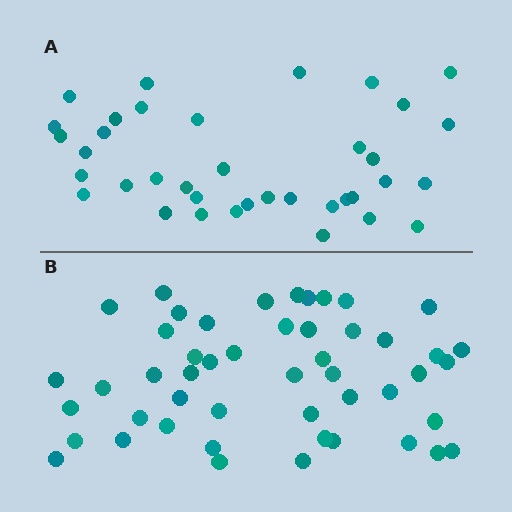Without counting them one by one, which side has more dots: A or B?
Region B (the bottom region) has more dots.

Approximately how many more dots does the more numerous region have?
Region B has roughly 12 or so more dots than region A.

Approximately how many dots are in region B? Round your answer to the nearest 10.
About 50 dots. (The exact count is 49, which rounds to 50.)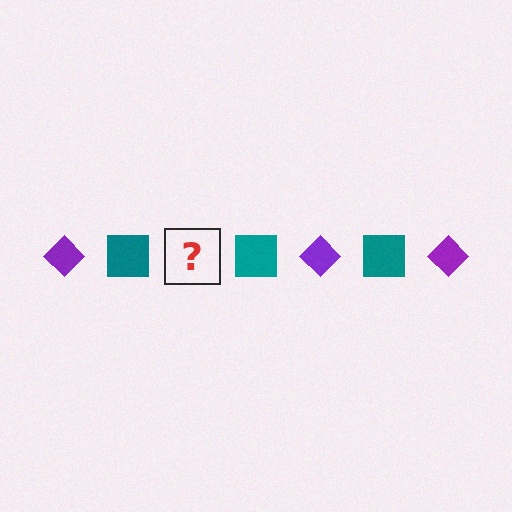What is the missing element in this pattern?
The missing element is a purple diamond.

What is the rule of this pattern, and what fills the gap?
The rule is that the pattern alternates between purple diamond and teal square. The gap should be filled with a purple diamond.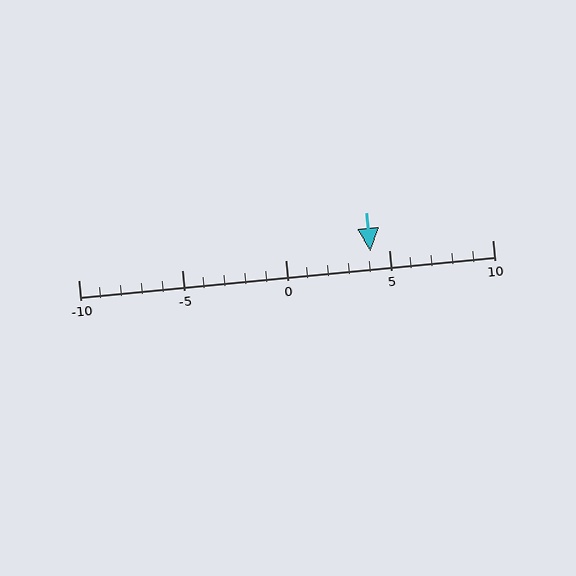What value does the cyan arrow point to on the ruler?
The cyan arrow points to approximately 4.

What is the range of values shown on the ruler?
The ruler shows values from -10 to 10.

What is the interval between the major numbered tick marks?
The major tick marks are spaced 5 units apart.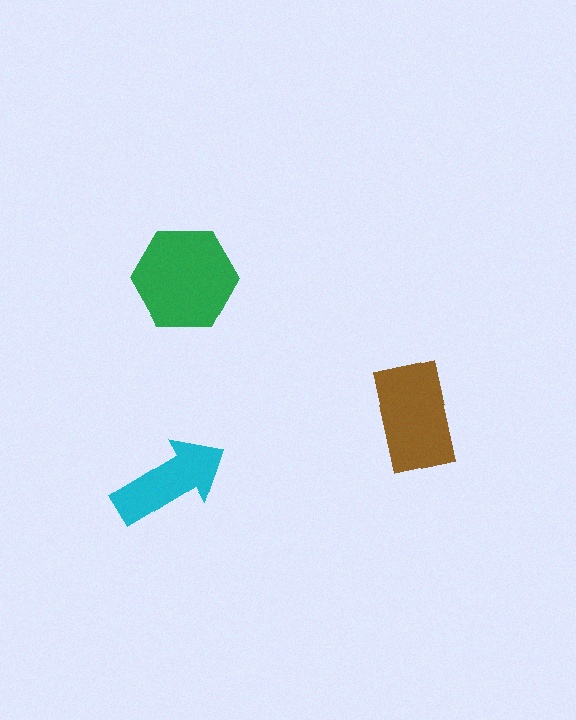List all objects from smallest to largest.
The cyan arrow, the brown rectangle, the green hexagon.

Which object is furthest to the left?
The cyan arrow is leftmost.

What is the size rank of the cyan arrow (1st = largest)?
3rd.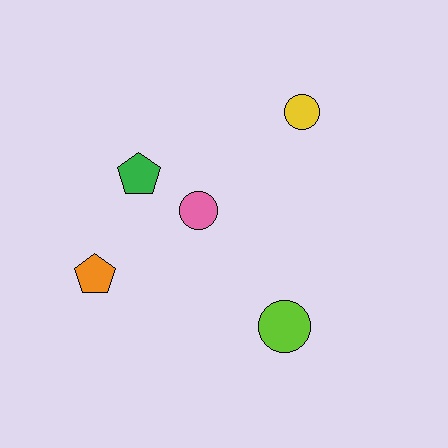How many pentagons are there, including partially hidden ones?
There are 2 pentagons.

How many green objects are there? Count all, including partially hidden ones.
There is 1 green object.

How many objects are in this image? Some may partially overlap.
There are 5 objects.